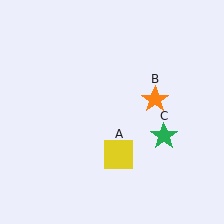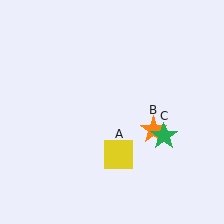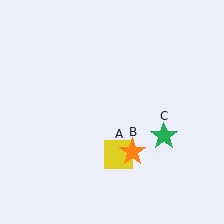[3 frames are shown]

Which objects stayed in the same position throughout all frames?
Yellow square (object A) and green star (object C) remained stationary.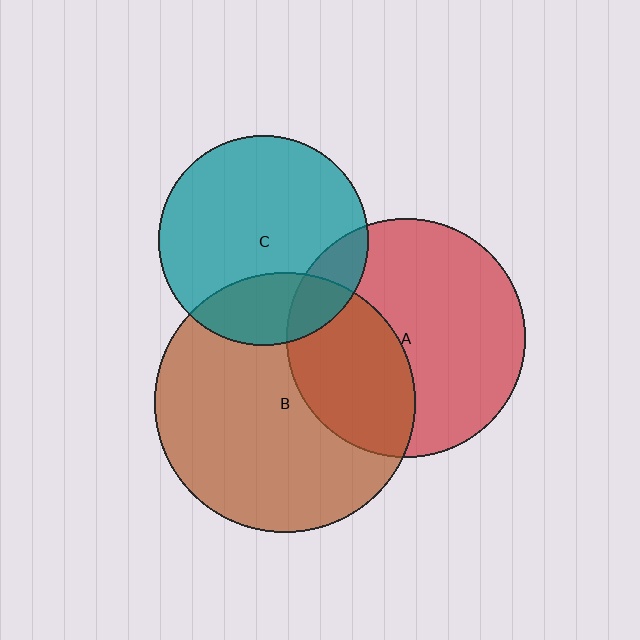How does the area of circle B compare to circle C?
Approximately 1.5 times.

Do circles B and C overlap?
Yes.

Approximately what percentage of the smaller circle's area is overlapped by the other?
Approximately 25%.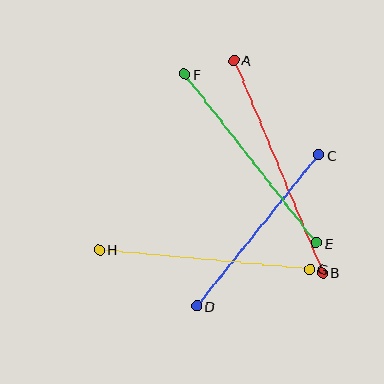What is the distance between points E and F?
The distance is approximately 214 pixels.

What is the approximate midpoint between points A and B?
The midpoint is at approximately (278, 166) pixels.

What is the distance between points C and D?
The distance is approximately 194 pixels.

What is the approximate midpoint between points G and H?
The midpoint is at approximately (204, 259) pixels.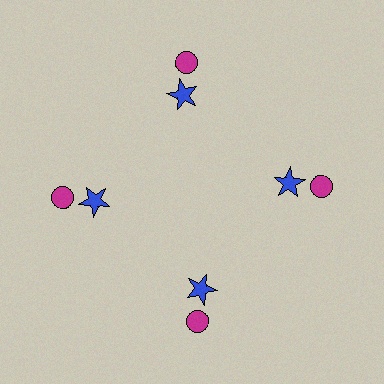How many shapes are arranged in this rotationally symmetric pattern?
There are 8 shapes, arranged in 4 groups of 2.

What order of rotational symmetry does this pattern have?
This pattern has 4-fold rotational symmetry.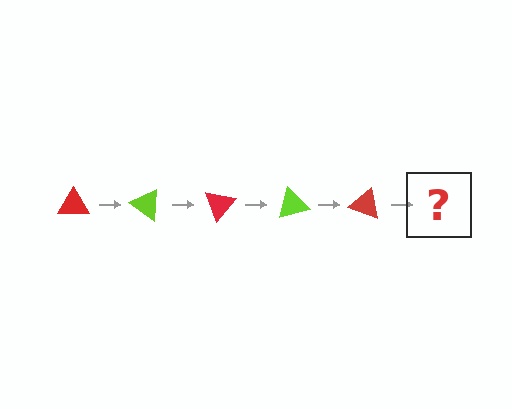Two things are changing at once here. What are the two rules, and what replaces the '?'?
The two rules are that it rotates 35 degrees each step and the color cycles through red and lime. The '?' should be a lime triangle, rotated 175 degrees from the start.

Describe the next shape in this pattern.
It should be a lime triangle, rotated 175 degrees from the start.